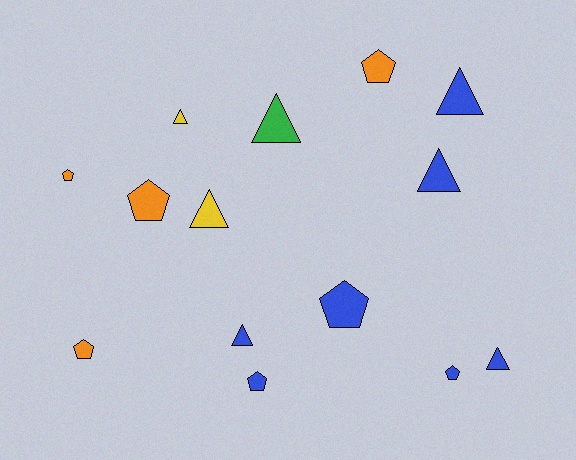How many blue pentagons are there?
There are 3 blue pentagons.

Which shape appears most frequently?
Triangle, with 7 objects.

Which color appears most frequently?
Blue, with 7 objects.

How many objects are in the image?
There are 14 objects.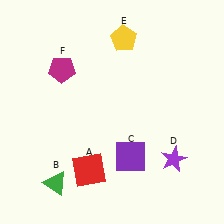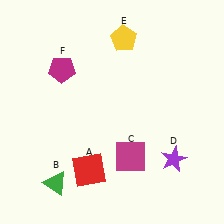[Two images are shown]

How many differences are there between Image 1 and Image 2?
There is 1 difference between the two images.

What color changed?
The square (C) changed from purple in Image 1 to magenta in Image 2.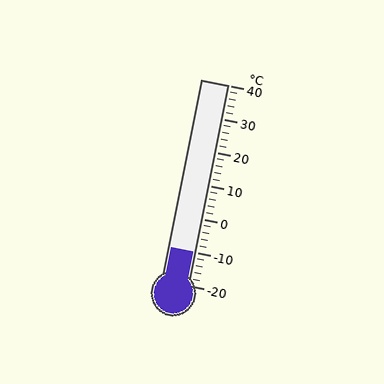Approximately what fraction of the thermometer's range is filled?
The thermometer is filled to approximately 15% of its range.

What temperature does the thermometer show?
The thermometer shows approximately -10°C.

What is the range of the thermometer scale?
The thermometer scale ranges from -20°C to 40°C.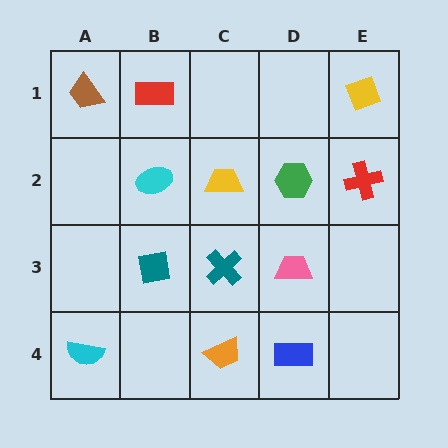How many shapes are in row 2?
4 shapes.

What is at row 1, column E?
A yellow diamond.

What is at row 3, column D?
A pink trapezoid.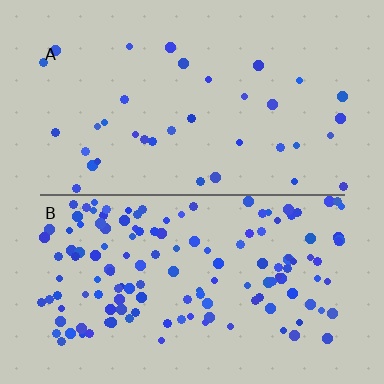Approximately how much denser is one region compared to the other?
Approximately 3.8× — region B over region A.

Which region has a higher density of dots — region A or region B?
B (the bottom).